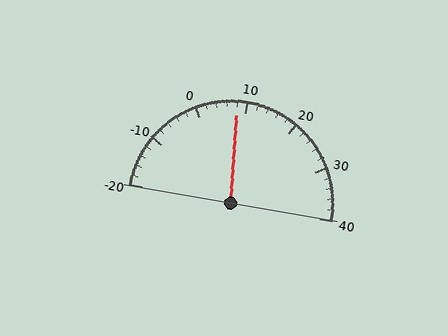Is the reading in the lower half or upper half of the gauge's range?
The reading is in the lower half of the range (-20 to 40).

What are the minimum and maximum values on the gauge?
The gauge ranges from -20 to 40.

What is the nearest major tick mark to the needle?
The nearest major tick mark is 10.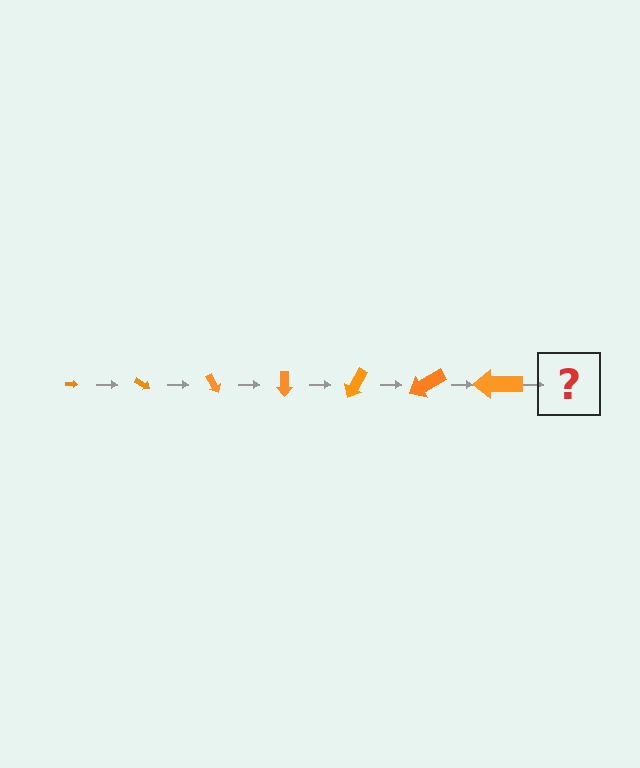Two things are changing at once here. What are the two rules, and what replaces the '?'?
The two rules are that the arrow grows larger each step and it rotates 30 degrees each step. The '?' should be an arrow, larger than the previous one and rotated 210 degrees from the start.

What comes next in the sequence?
The next element should be an arrow, larger than the previous one and rotated 210 degrees from the start.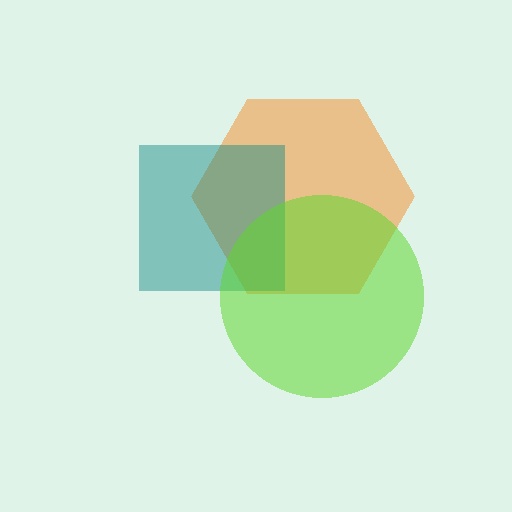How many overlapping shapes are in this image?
There are 3 overlapping shapes in the image.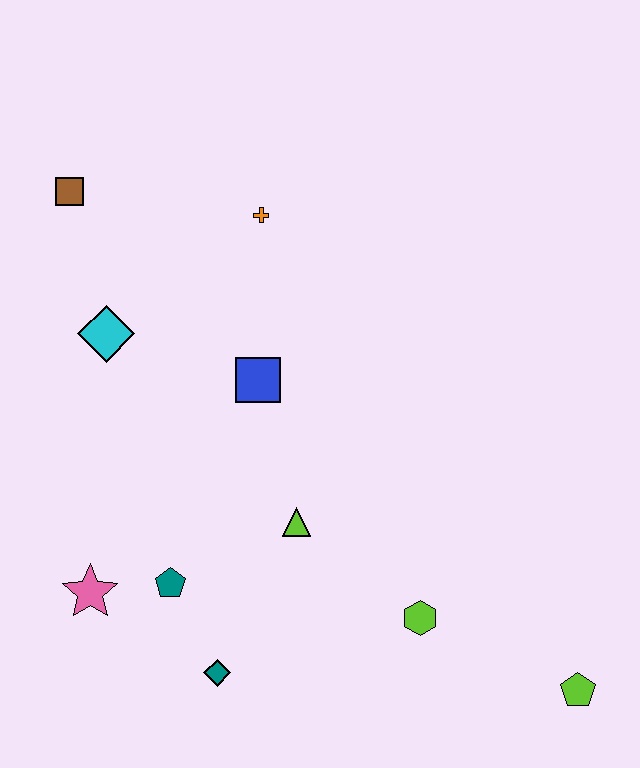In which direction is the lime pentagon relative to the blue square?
The lime pentagon is to the right of the blue square.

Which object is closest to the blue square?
The lime triangle is closest to the blue square.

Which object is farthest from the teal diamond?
The brown square is farthest from the teal diamond.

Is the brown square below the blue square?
No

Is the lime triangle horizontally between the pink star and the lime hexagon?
Yes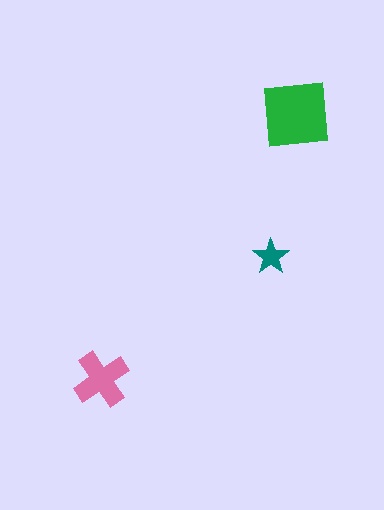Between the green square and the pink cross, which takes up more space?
The green square.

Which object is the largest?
The green square.